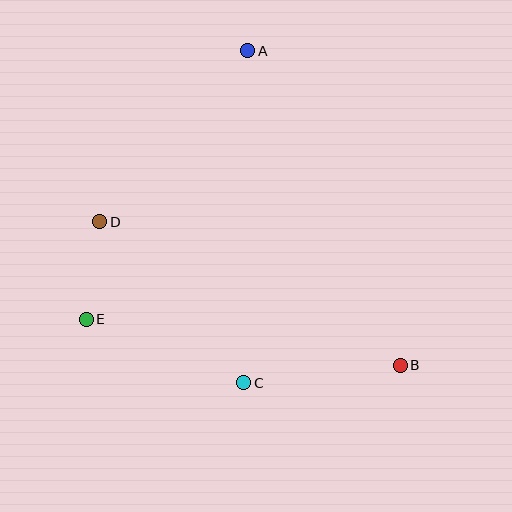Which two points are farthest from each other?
Points A and B are farthest from each other.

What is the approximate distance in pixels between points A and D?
The distance between A and D is approximately 226 pixels.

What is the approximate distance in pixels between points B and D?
The distance between B and D is approximately 333 pixels.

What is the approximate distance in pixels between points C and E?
The distance between C and E is approximately 170 pixels.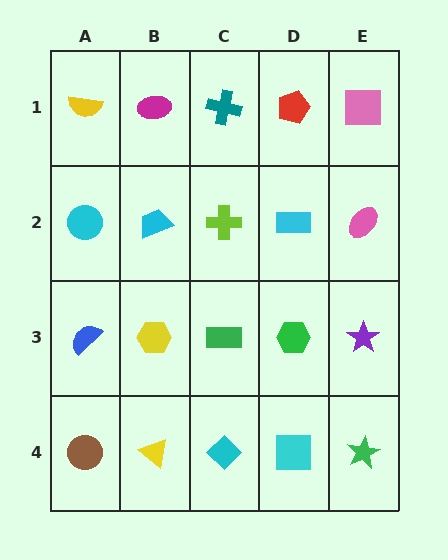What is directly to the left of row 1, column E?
A red pentagon.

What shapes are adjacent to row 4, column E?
A purple star (row 3, column E), a cyan square (row 4, column D).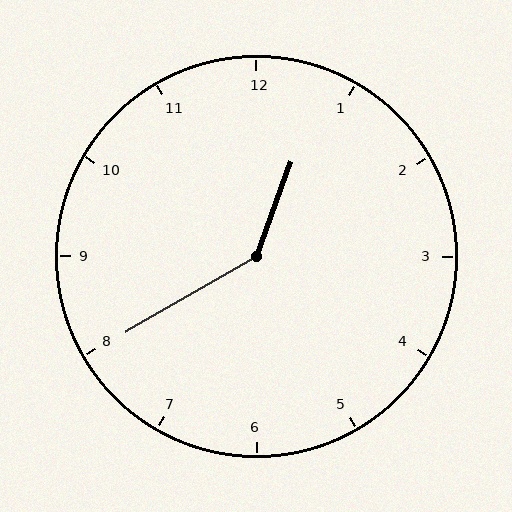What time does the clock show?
12:40.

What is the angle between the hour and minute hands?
Approximately 140 degrees.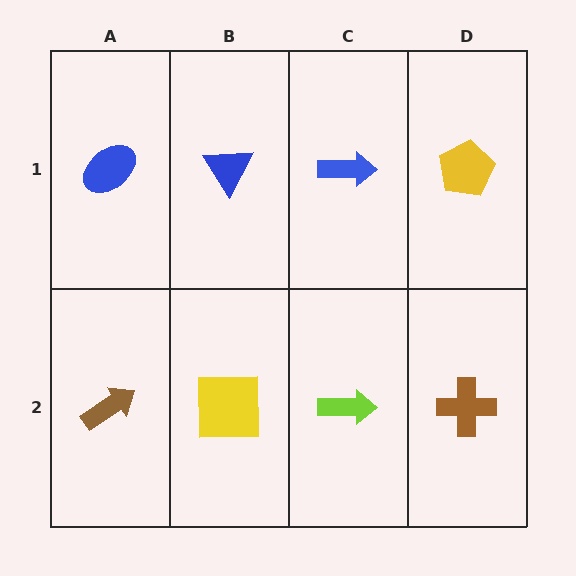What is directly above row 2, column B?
A blue triangle.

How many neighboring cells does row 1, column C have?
3.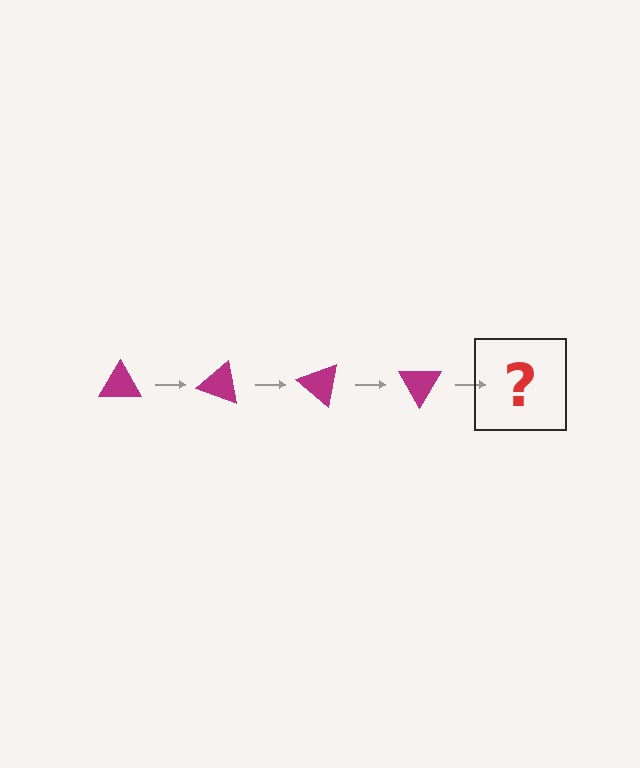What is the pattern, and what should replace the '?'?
The pattern is that the triangle rotates 20 degrees each step. The '?' should be a magenta triangle rotated 80 degrees.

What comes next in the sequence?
The next element should be a magenta triangle rotated 80 degrees.